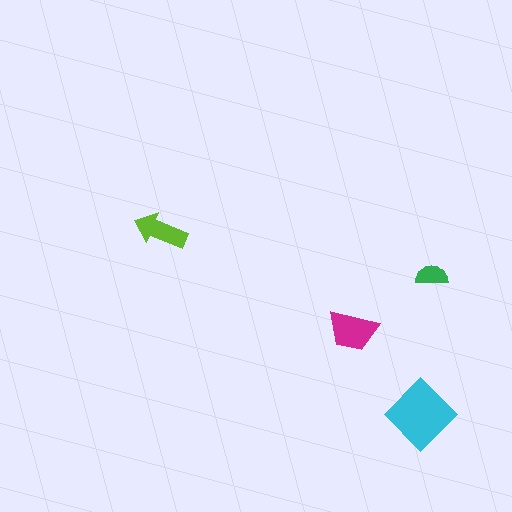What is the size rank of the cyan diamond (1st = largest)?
1st.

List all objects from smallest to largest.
The green semicircle, the lime arrow, the magenta trapezoid, the cyan diamond.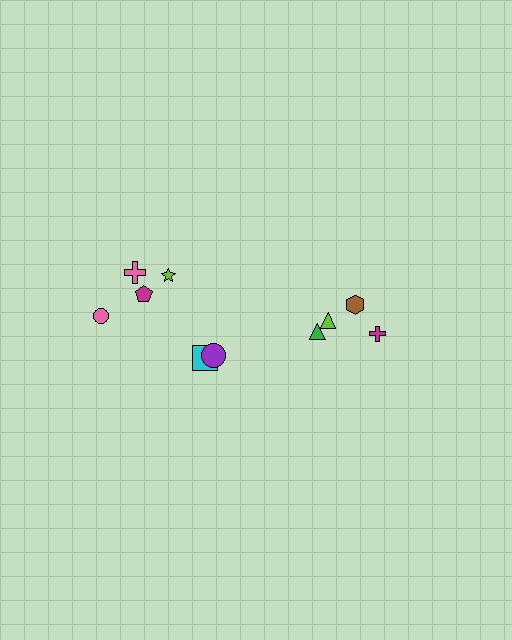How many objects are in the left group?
There are 6 objects.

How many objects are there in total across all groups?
There are 10 objects.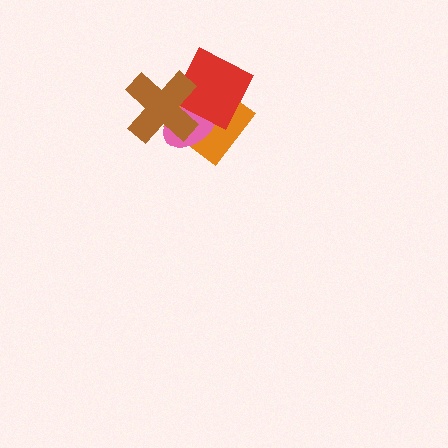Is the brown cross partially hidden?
No, no other shape covers it.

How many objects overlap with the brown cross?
3 objects overlap with the brown cross.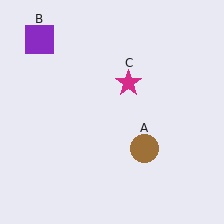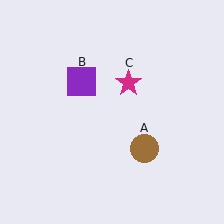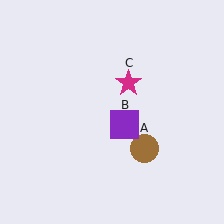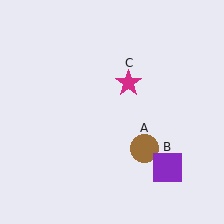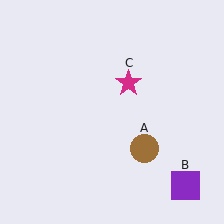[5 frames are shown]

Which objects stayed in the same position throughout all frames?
Brown circle (object A) and magenta star (object C) remained stationary.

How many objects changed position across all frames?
1 object changed position: purple square (object B).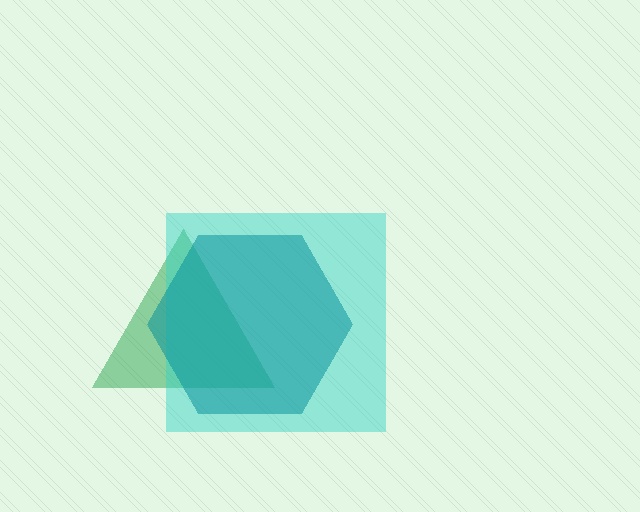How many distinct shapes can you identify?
There are 3 distinct shapes: a green triangle, a cyan square, a teal hexagon.